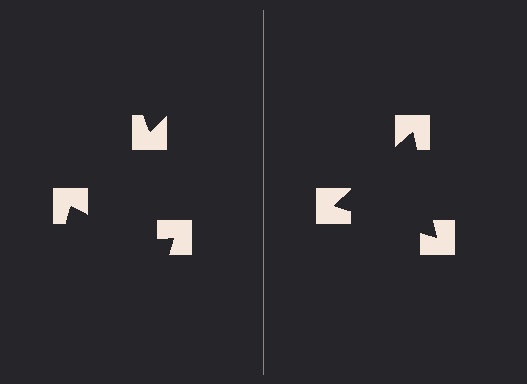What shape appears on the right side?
An illusory triangle.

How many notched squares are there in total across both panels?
6 — 3 on each side.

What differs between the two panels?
The notched squares are positioned identically on both sides; only the wedge orientations differ. On the right they align to a triangle; on the left they are misaligned.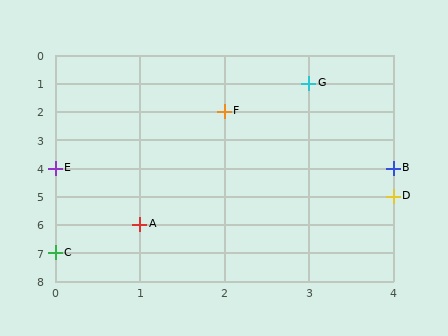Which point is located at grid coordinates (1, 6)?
Point A is at (1, 6).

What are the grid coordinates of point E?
Point E is at grid coordinates (0, 4).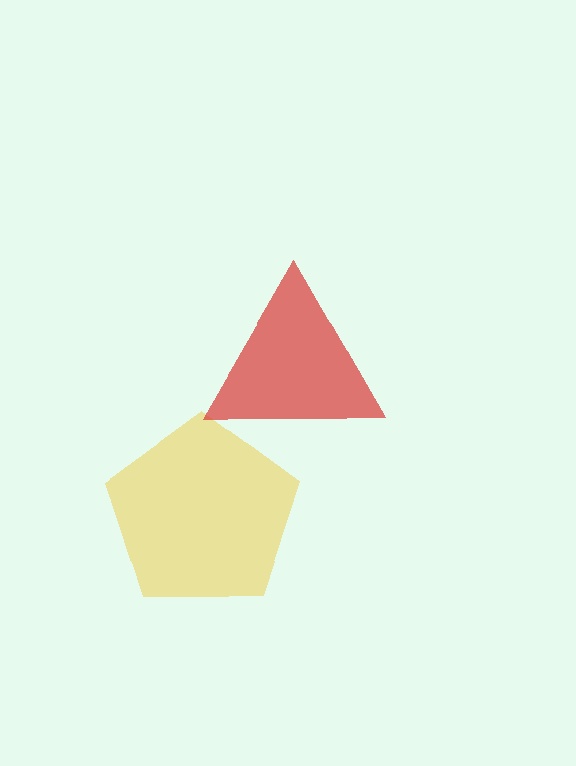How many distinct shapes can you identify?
There are 2 distinct shapes: a yellow pentagon, a red triangle.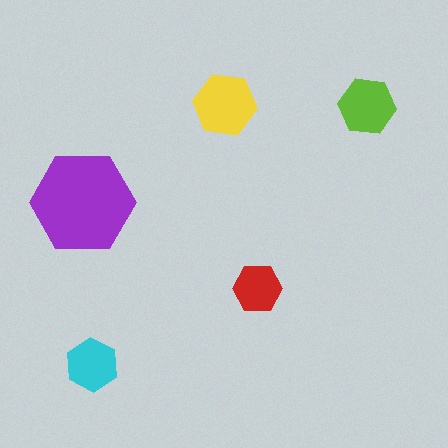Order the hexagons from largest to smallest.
the purple one, the yellow one, the lime one, the cyan one, the red one.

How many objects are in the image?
There are 5 objects in the image.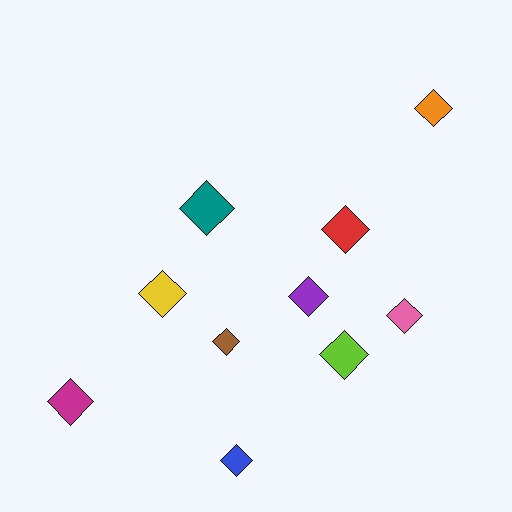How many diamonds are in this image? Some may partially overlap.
There are 10 diamonds.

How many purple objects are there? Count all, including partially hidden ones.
There is 1 purple object.